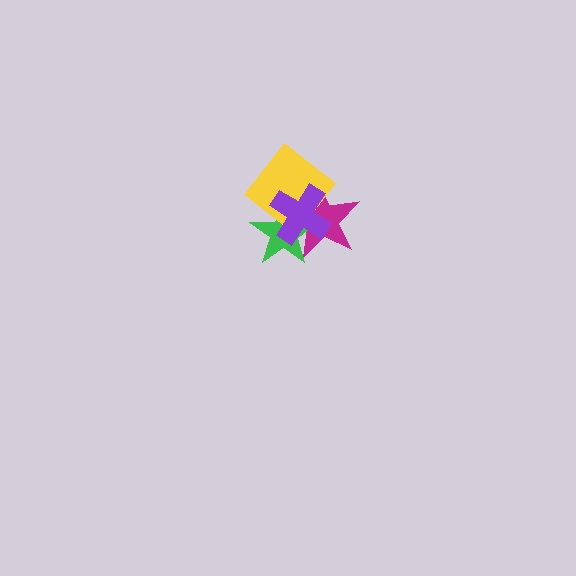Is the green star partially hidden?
Yes, it is partially covered by another shape.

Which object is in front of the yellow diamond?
The purple cross is in front of the yellow diamond.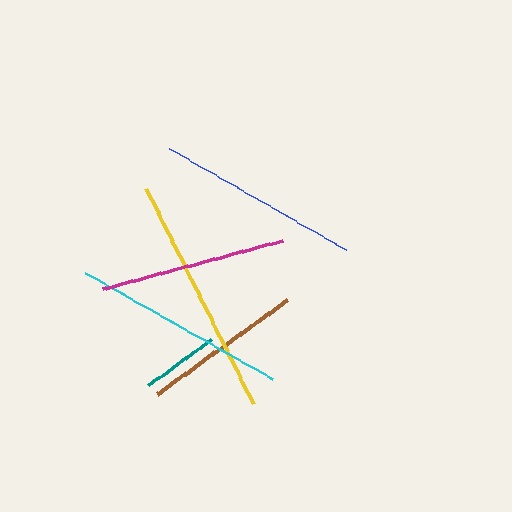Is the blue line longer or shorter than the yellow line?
The yellow line is longer than the blue line.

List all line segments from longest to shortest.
From longest to shortest: yellow, cyan, blue, magenta, brown, teal.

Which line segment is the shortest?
The teal line is the shortest at approximately 77 pixels.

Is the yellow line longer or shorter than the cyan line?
The yellow line is longer than the cyan line.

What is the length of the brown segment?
The brown segment is approximately 161 pixels long.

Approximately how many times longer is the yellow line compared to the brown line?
The yellow line is approximately 1.5 times the length of the brown line.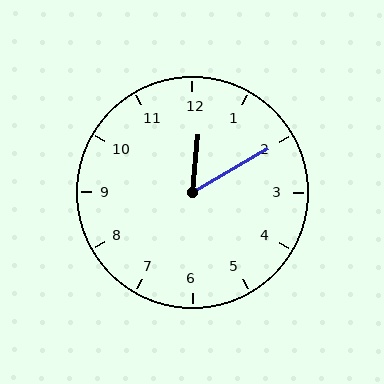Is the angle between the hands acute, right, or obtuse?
It is acute.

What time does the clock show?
12:10.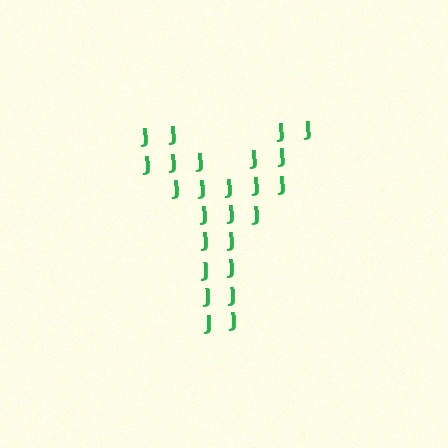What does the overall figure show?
The overall figure shows the letter Y.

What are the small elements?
The small elements are letter J's.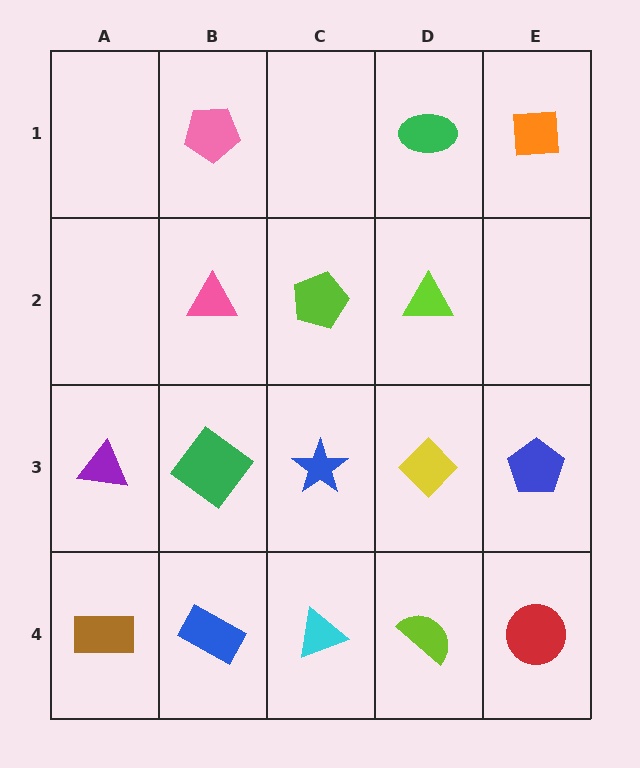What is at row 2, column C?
A lime pentagon.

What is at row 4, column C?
A cyan triangle.